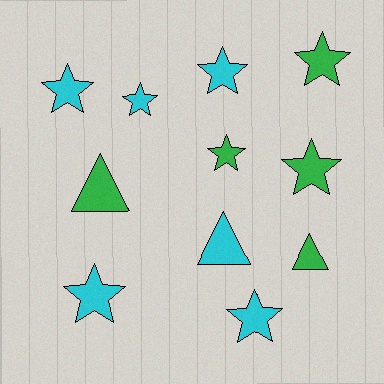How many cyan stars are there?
There are 5 cyan stars.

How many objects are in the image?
There are 11 objects.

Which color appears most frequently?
Cyan, with 6 objects.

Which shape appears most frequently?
Star, with 8 objects.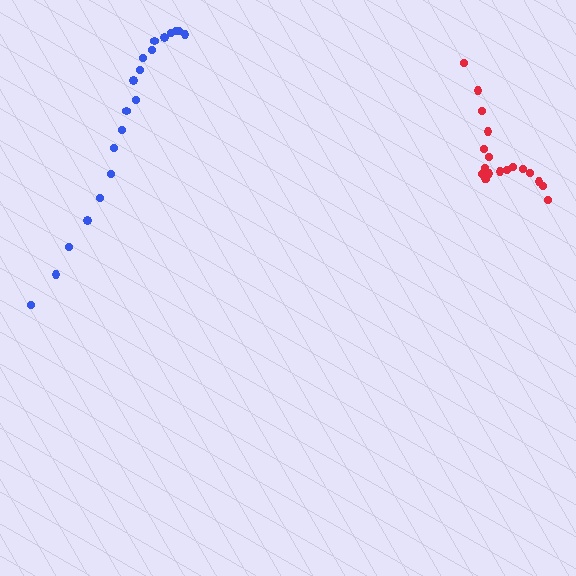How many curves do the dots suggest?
There are 2 distinct paths.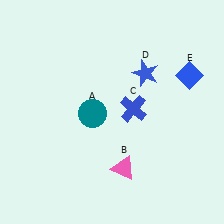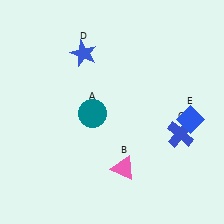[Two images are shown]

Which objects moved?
The objects that moved are: the blue cross (C), the blue star (D), the blue diamond (E).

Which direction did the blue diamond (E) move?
The blue diamond (E) moved down.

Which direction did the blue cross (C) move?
The blue cross (C) moved right.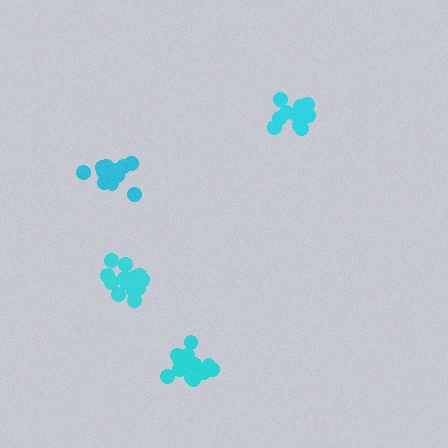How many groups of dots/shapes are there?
There are 4 groups.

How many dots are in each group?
Group 1: 13 dots, Group 2: 18 dots, Group 3: 15 dots, Group 4: 12 dots (58 total).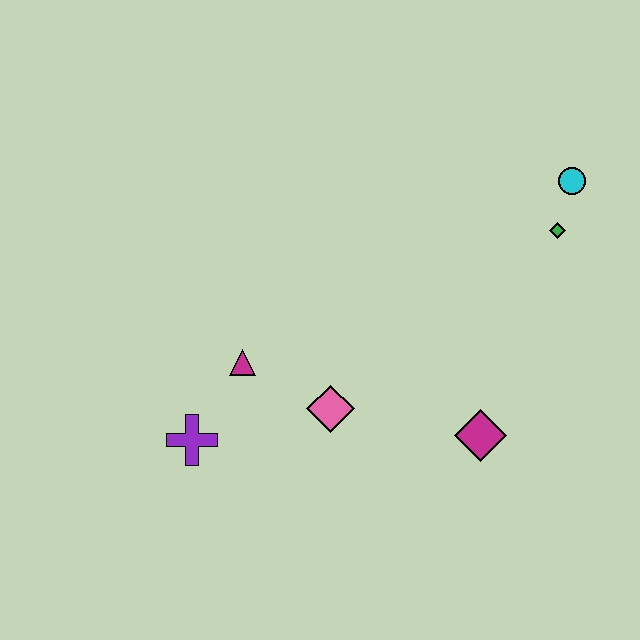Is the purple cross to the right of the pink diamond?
No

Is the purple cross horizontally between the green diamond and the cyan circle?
No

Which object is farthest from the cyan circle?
The purple cross is farthest from the cyan circle.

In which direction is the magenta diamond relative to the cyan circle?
The magenta diamond is below the cyan circle.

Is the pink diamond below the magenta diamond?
No